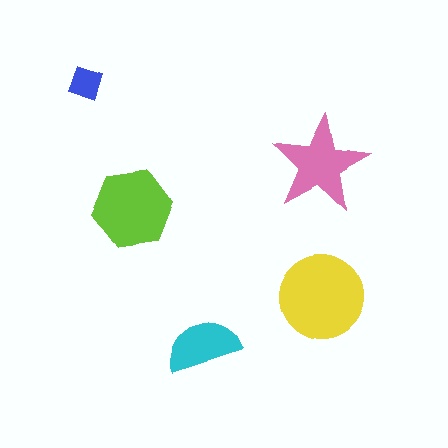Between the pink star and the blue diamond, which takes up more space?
The pink star.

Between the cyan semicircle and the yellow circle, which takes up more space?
The yellow circle.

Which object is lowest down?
The cyan semicircle is bottommost.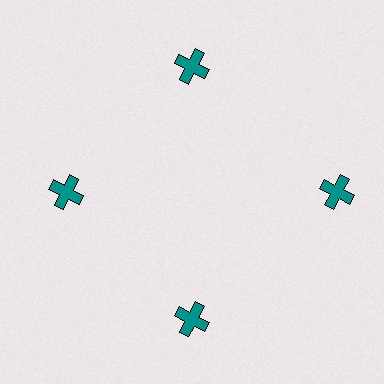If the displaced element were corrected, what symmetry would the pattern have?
It would have 4-fold rotational symmetry — the pattern would map onto itself every 90 degrees.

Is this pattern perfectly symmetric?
No. The 4 teal crosses are arranged in a ring, but one element near the 3 o'clock position is pushed outward from the center, breaking the 4-fold rotational symmetry.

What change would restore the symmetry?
The symmetry would be restored by moving it inward, back onto the ring so that all 4 crosses sit at equal angles and equal distance from the center.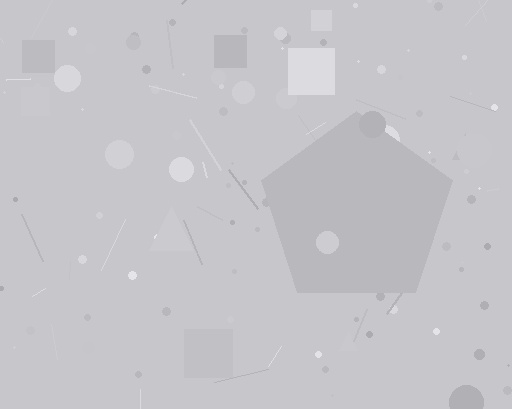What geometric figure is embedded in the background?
A pentagon is embedded in the background.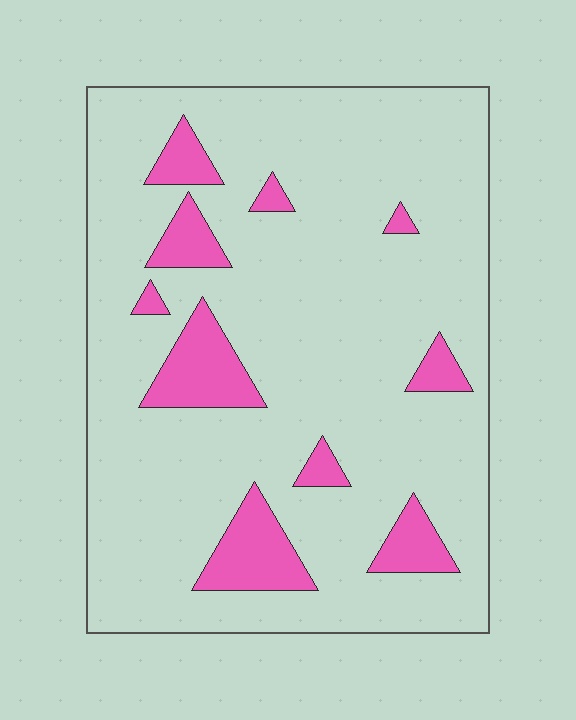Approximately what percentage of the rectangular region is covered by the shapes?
Approximately 15%.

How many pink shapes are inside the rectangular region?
10.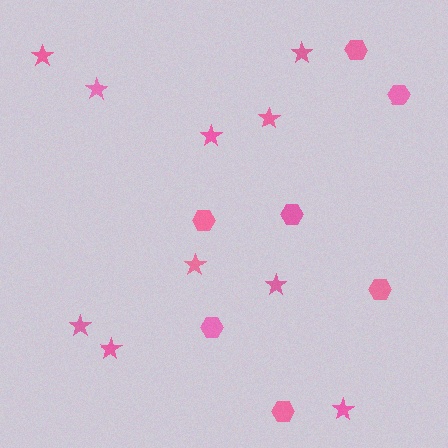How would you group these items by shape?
There are 2 groups: one group of hexagons (7) and one group of stars (10).